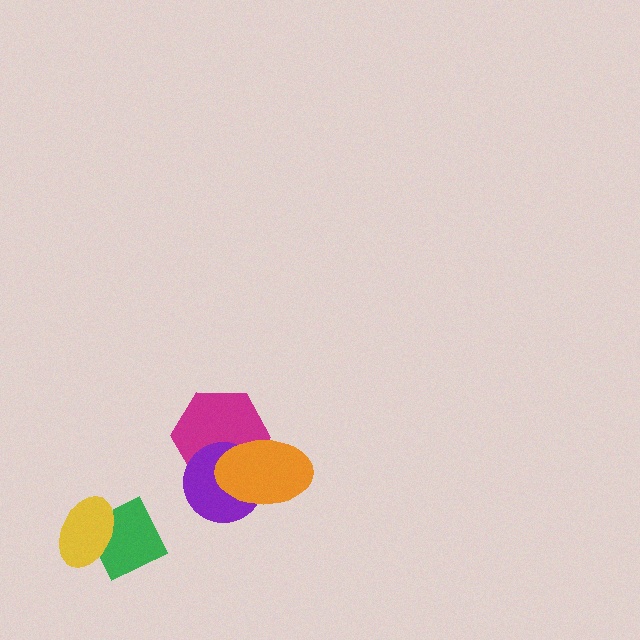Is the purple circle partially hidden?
Yes, it is partially covered by another shape.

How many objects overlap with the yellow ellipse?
1 object overlaps with the yellow ellipse.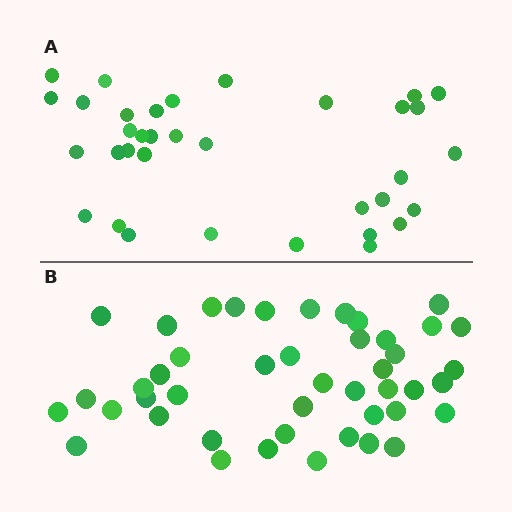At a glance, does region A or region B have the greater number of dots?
Region B (the bottom region) has more dots.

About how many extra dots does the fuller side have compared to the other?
Region B has roughly 10 or so more dots than region A.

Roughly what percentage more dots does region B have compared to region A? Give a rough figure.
About 30% more.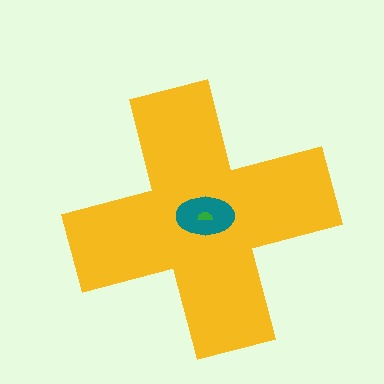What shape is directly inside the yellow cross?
The teal ellipse.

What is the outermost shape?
The yellow cross.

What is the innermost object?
The green semicircle.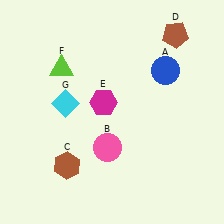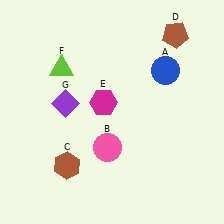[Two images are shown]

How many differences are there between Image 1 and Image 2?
There is 1 difference between the two images.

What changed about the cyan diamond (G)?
In Image 1, G is cyan. In Image 2, it changed to purple.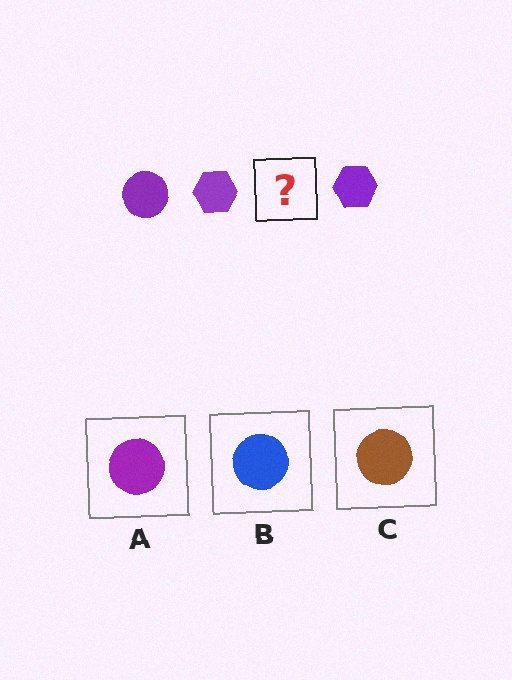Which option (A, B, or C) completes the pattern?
A.